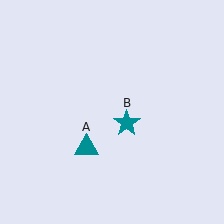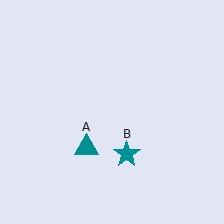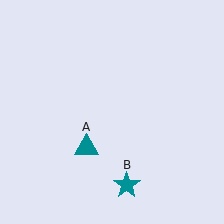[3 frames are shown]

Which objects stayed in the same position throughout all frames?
Teal triangle (object A) remained stationary.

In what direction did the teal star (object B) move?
The teal star (object B) moved down.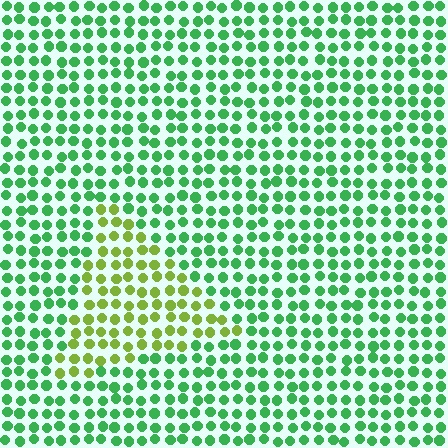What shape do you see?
I see a triangle.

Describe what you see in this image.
The image is filled with small green elements in a uniform arrangement. A triangle-shaped region is visible where the elements are tinted to a slightly different hue, forming a subtle color boundary.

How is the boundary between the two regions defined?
The boundary is defined purely by a slight shift in hue (about 47 degrees). Spacing, size, and orientation are identical on both sides.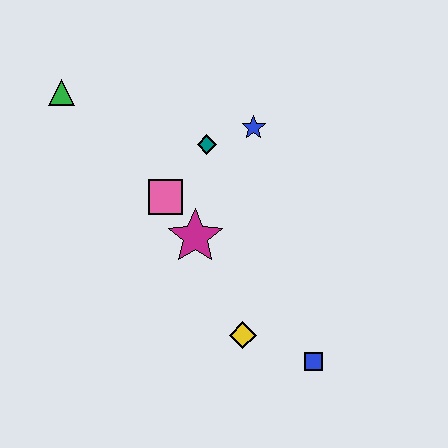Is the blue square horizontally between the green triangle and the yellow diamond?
No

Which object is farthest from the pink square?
The blue square is farthest from the pink square.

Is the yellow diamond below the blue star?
Yes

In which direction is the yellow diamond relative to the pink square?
The yellow diamond is below the pink square.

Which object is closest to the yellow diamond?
The blue square is closest to the yellow diamond.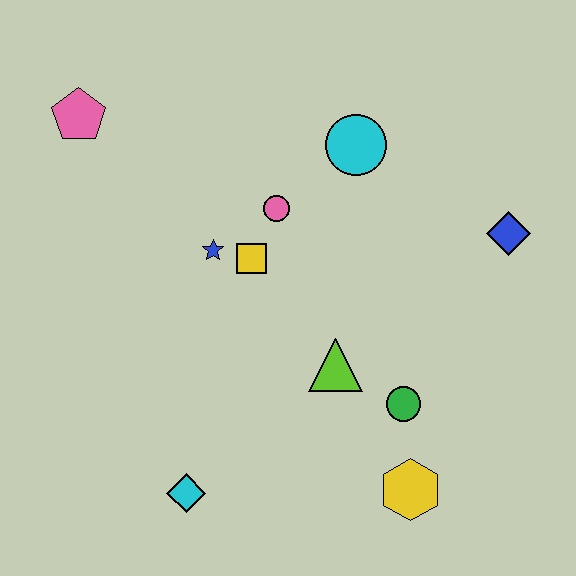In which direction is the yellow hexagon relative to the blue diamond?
The yellow hexagon is below the blue diamond.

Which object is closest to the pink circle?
The yellow square is closest to the pink circle.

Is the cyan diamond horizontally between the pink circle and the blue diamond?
No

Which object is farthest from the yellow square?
The yellow hexagon is farthest from the yellow square.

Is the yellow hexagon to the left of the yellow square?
No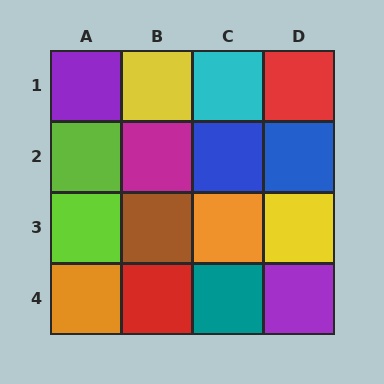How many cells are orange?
2 cells are orange.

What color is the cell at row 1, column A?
Purple.